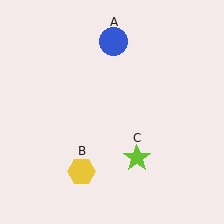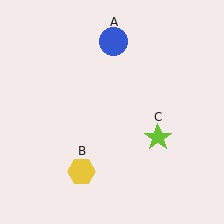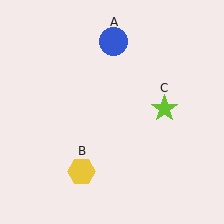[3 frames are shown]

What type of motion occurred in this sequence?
The lime star (object C) rotated counterclockwise around the center of the scene.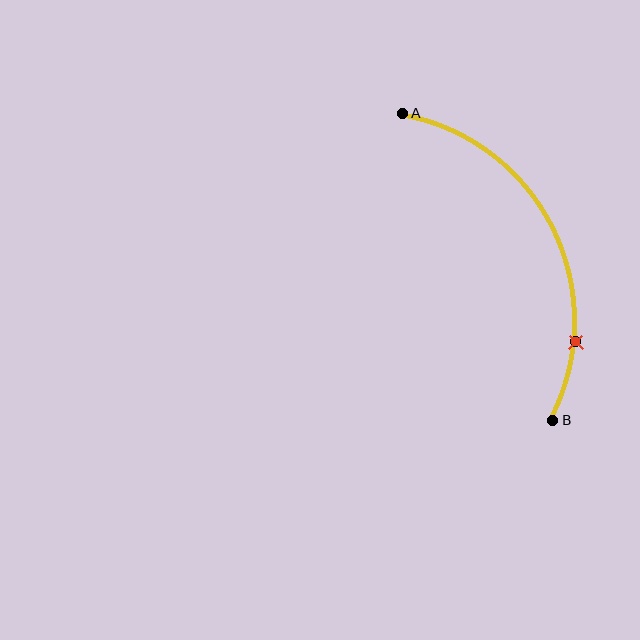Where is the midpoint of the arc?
The arc midpoint is the point on the curve farthest from the straight line joining A and B. It sits to the right of that line.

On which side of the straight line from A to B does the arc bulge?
The arc bulges to the right of the straight line connecting A and B.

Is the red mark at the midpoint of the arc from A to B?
No. The red mark lies on the arc but is closer to endpoint B. The arc midpoint would be at the point on the curve equidistant along the arc from both A and B.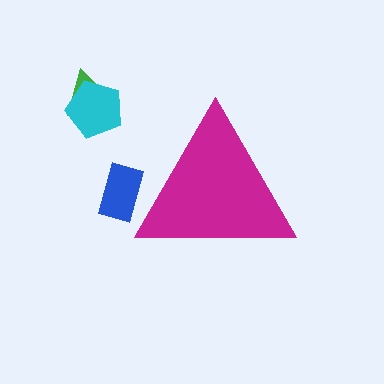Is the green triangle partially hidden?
No, the green triangle is fully visible.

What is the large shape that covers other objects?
A magenta triangle.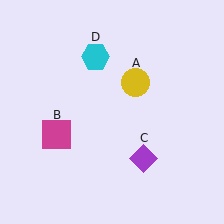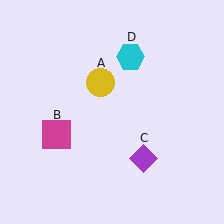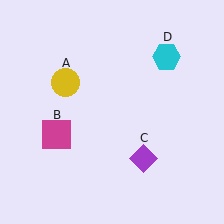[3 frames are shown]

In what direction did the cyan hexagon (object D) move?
The cyan hexagon (object D) moved right.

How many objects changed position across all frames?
2 objects changed position: yellow circle (object A), cyan hexagon (object D).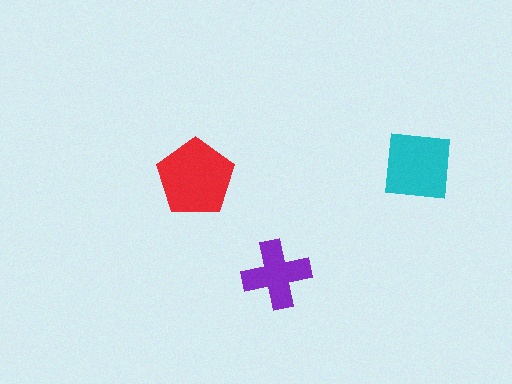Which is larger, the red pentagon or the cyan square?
The red pentagon.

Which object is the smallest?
The purple cross.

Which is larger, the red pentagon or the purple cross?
The red pentagon.